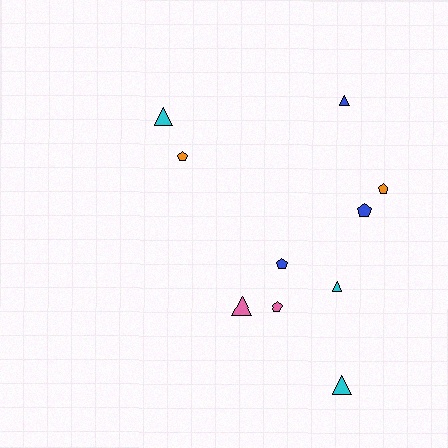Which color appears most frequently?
Blue, with 3 objects.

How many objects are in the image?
There are 10 objects.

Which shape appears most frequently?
Triangle, with 5 objects.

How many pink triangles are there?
There is 1 pink triangle.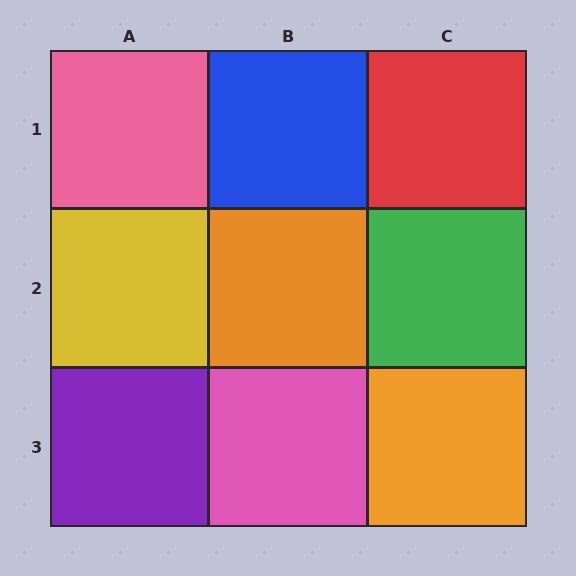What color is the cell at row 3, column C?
Orange.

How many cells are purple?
1 cell is purple.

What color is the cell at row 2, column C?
Green.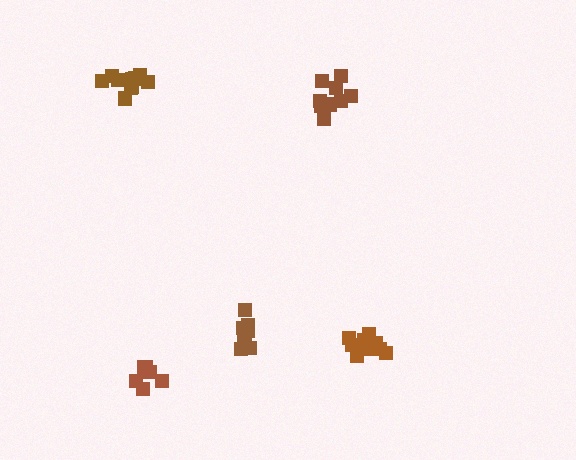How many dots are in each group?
Group 1: 12 dots, Group 2: 11 dots, Group 3: 9 dots, Group 4: 6 dots, Group 5: 10 dots (48 total).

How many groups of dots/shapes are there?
There are 5 groups.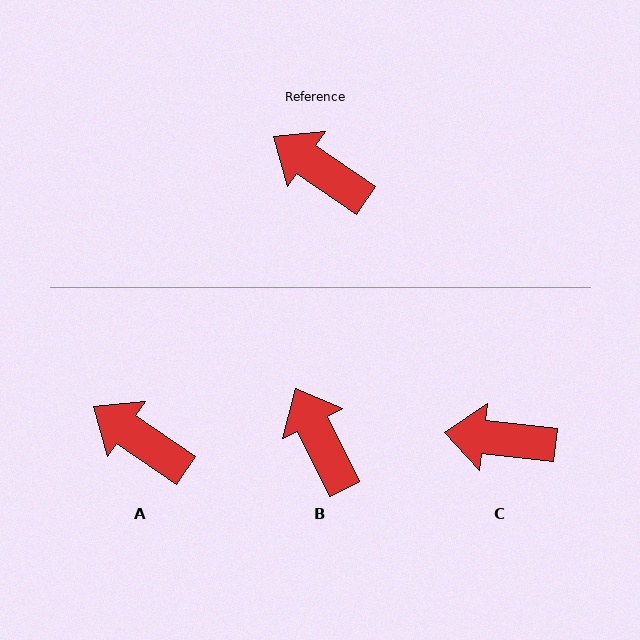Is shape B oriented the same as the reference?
No, it is off by about 29 degrees.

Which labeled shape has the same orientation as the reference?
A.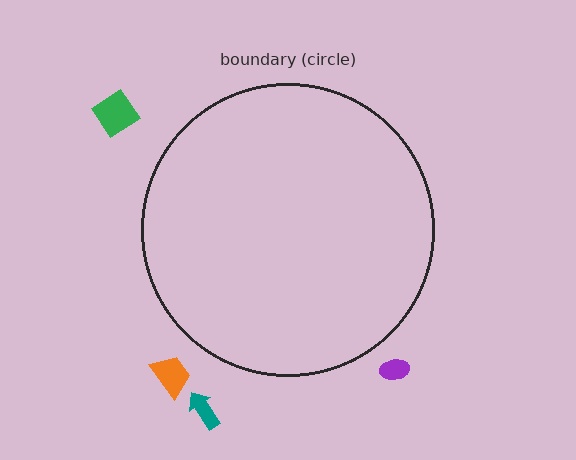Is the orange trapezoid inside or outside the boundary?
Outside.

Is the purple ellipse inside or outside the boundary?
Outside.